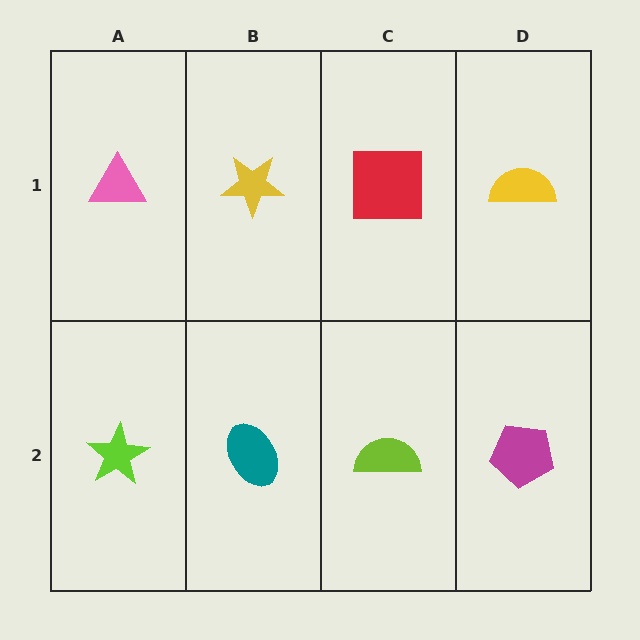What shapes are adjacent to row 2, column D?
A yellow semicircle (row 1, column D), a lime semicircle (row 2, column C).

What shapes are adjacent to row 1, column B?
A teal ellipse (row 2, column B), a pink triangle (row 1, column A), a red square (row 1, column C).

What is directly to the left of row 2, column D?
A lime semicircle.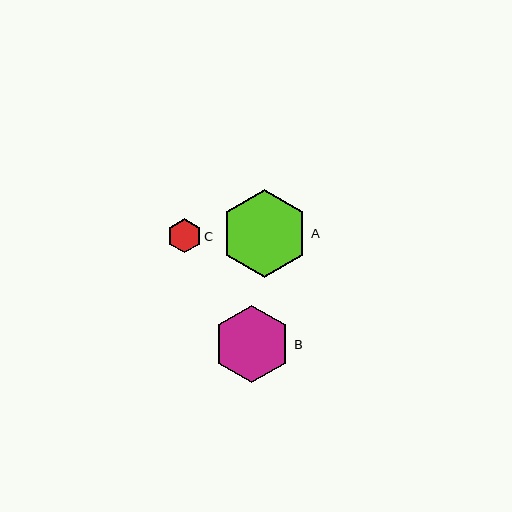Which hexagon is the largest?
Hexagon A is the largest with a size of approximately 88 pixels.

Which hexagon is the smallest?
Hexagon C is the smallest with a size of approximately 34 pixels.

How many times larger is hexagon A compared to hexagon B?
Hexagon A is approximately 1.1 times the size of hexagon B.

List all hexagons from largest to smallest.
From largest to smallest: A, B, C.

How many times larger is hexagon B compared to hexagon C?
Hexagon B is approximately 2.3 times the size of hexagon C.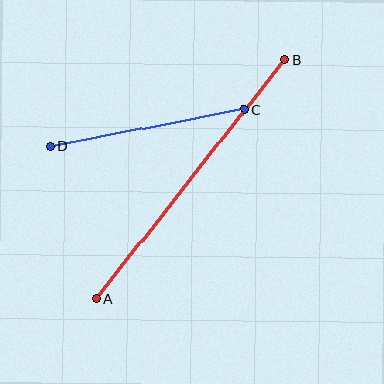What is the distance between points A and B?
The distance is approximately 305 pixels.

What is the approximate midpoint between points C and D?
The midpoint is at approximately (147, 128) pixels.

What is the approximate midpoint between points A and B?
The midpoint is at approximately (191, 179) pixels.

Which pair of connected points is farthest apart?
Points A and B are farthest apart.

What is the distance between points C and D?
The distance is approximately 197 pixels.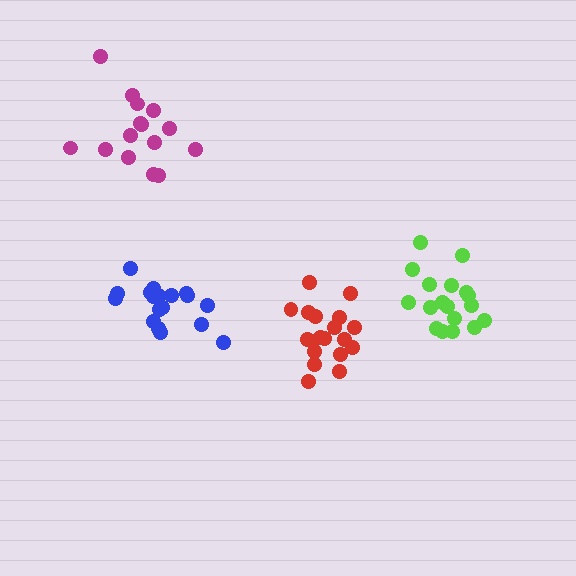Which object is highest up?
The magenta cluster is topmost.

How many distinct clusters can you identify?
There are 4 distinct clusters.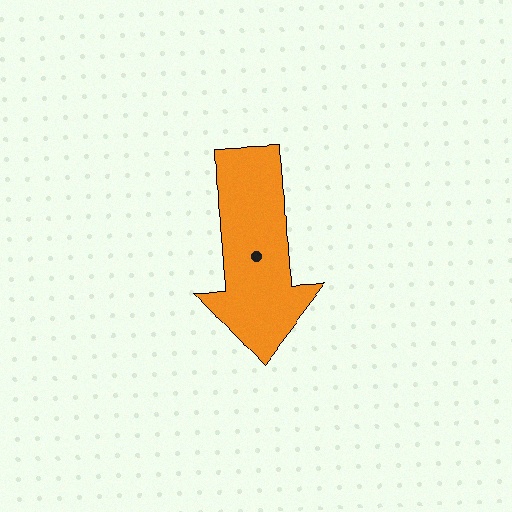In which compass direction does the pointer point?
South.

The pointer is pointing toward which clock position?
Roughly 6 o'clock.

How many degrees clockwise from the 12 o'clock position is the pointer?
Approximately 177 degrees.